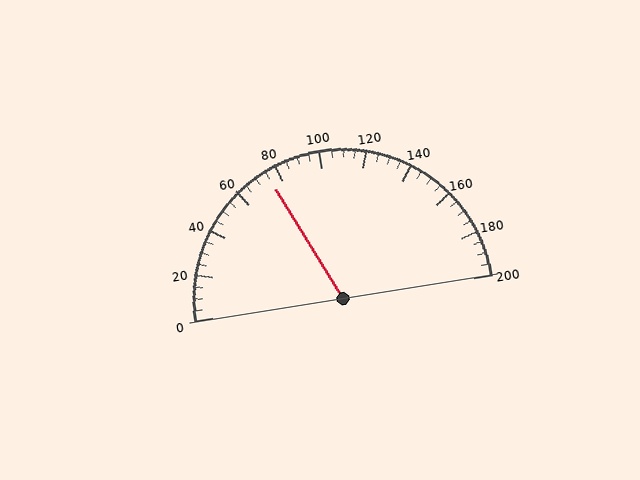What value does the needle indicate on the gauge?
The needle indicates approximately 75.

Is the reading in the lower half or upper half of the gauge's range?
The reading is in the lower half of the range (0 to 200).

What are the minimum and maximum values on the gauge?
The gauge ranges from 0 to 200.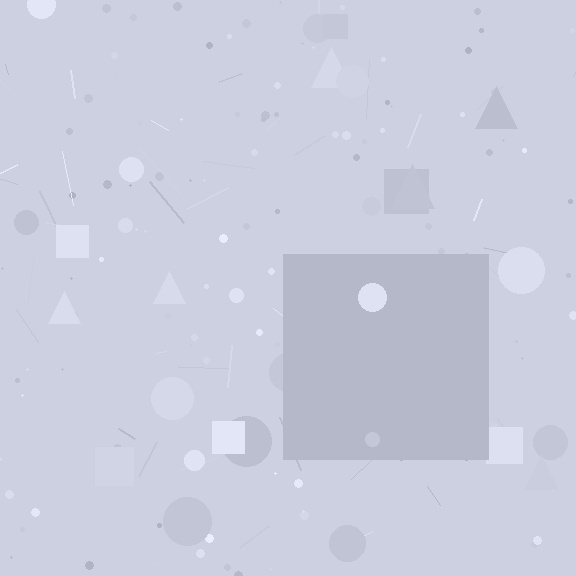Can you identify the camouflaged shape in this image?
The camouflaged shape is a square.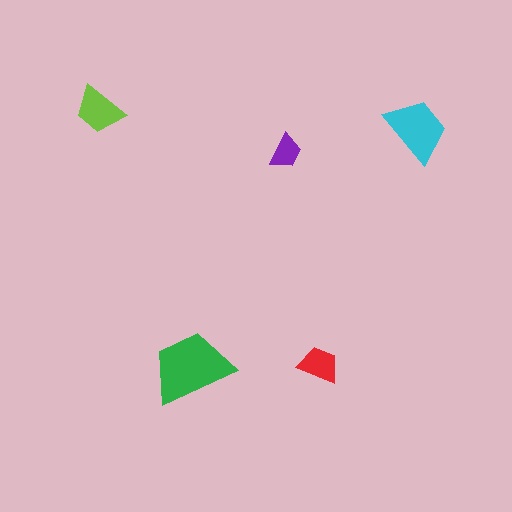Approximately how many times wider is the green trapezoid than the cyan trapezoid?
About 1.5 times wider.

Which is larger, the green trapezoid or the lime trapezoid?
The green one.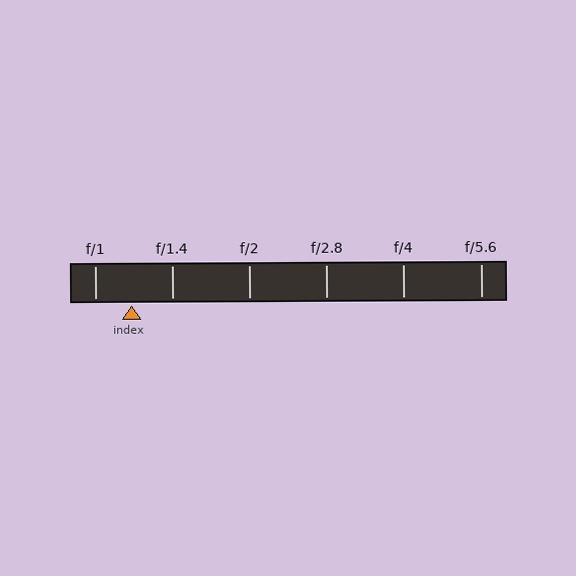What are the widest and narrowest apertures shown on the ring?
The widest aperture shown is f/1 and the narrowest is f/5.6.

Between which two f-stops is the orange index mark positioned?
The index mark is between f/1 and f/1.4.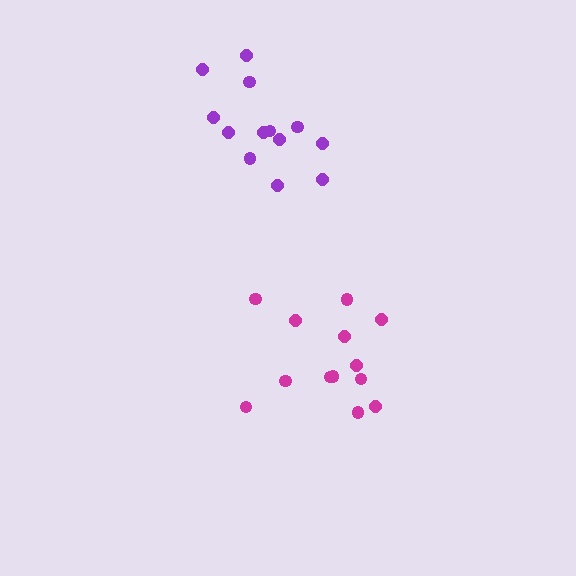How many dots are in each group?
Group 1: 13 dots, Group 2: 13 dots (26 total).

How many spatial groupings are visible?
There are 2 spatial groupings.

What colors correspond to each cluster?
The clusters are colored: purple, magenta.